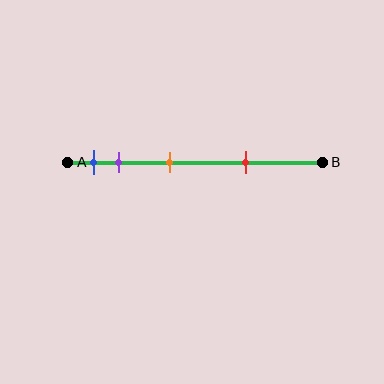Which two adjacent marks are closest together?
The blue and purple marks are the closest adjacent pair.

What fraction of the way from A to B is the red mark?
The red mark is approximately 70% (0.7) of the way from A to B.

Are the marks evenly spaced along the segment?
No, the marks are not evenly spaced.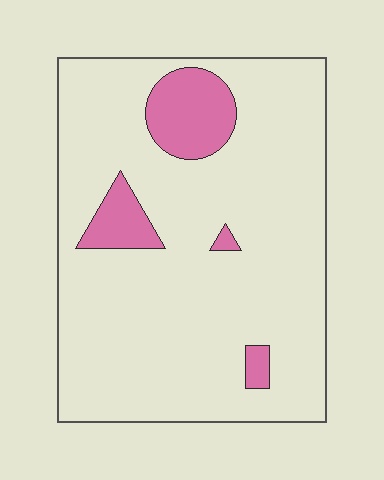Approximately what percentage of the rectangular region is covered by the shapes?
Approximately 10%.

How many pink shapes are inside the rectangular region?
4.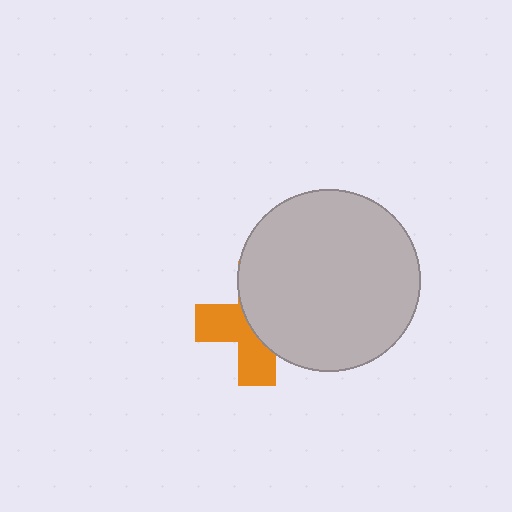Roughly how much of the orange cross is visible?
A small part of it is visible (roughly 45%).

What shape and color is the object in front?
The object in front is a light gray circle.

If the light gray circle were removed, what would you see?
You would see the complete orange cross.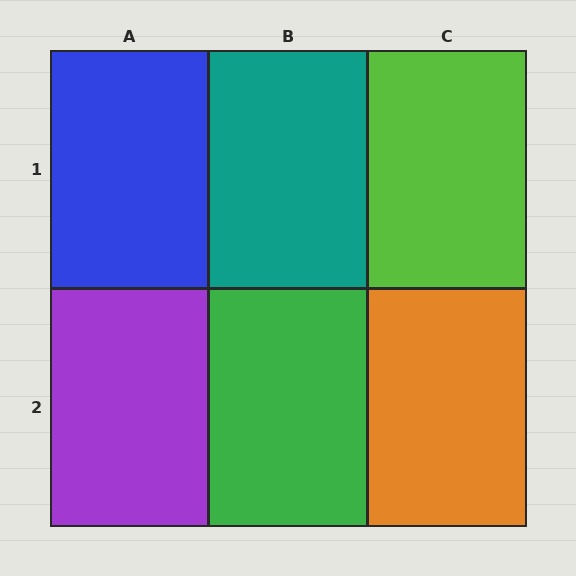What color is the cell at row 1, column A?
Blue.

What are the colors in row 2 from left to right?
Purple, green, orange.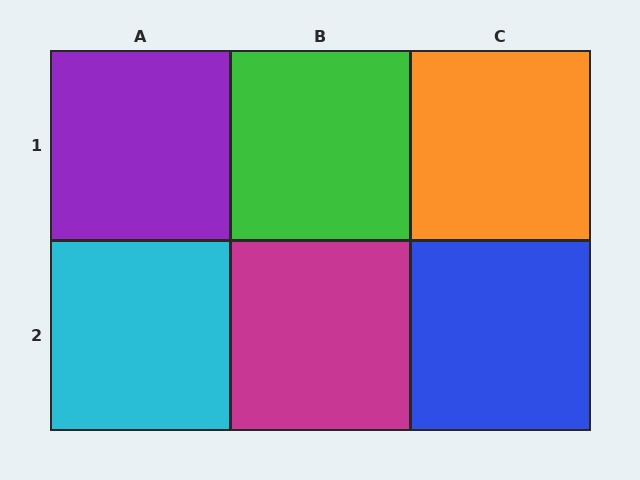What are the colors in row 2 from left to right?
Cyan, magenta, blue.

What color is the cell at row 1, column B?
Green.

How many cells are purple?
1 cell is purple.